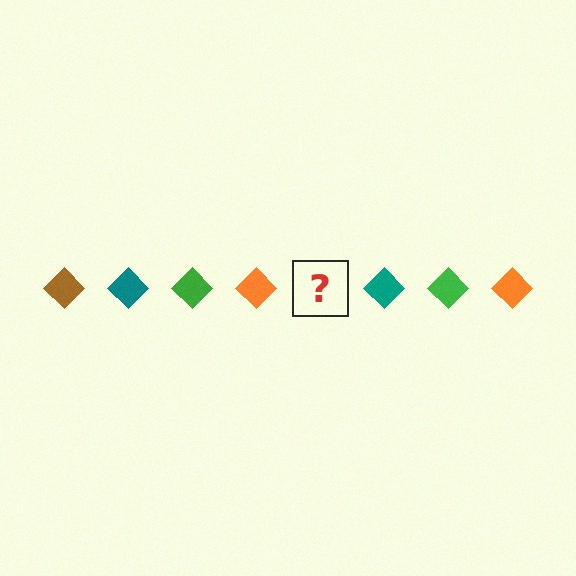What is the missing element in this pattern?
The missing element is a brown diamond.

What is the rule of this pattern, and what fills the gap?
The rule is that the pattern cycles through brown, teal, green, orange diamonds. The gap should be filled with a brown diamond.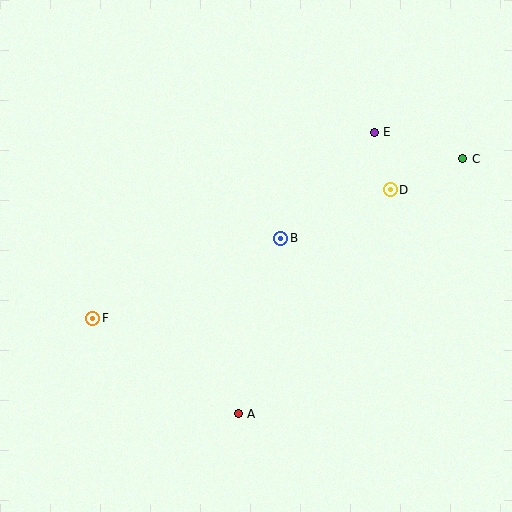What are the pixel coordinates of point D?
Point D is at (390, 190).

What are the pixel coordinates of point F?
Point F is at (93, 318).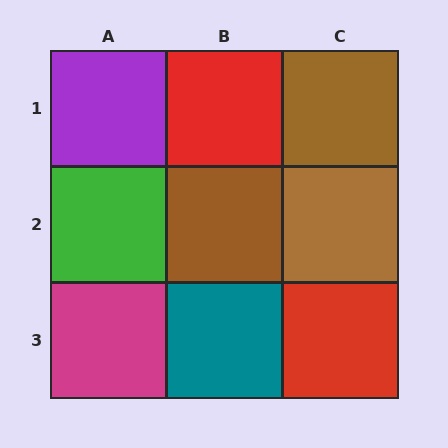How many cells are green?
1 cell is green.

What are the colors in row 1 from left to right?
Purple, red, brown.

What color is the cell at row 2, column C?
Brown.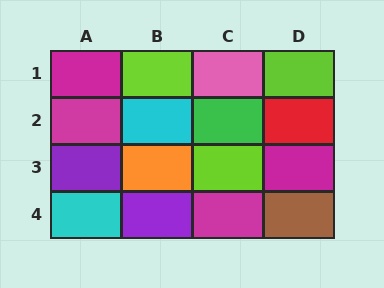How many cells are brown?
1 cell is brown.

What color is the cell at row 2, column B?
Cyan.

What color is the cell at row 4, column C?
Magenta.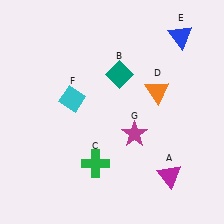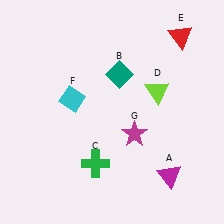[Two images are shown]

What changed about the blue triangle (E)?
In Image 1, E is blue. In Image 2, it changed to red.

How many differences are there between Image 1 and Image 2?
There are 2 differences between the two images.